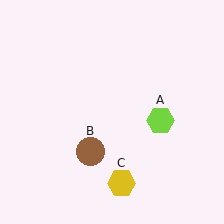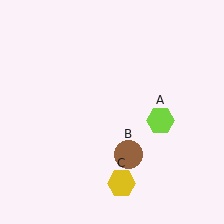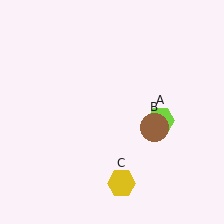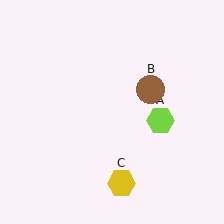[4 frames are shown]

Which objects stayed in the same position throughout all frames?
Lime hexagon (object A) and yellow hexagon (object C) remained stationary.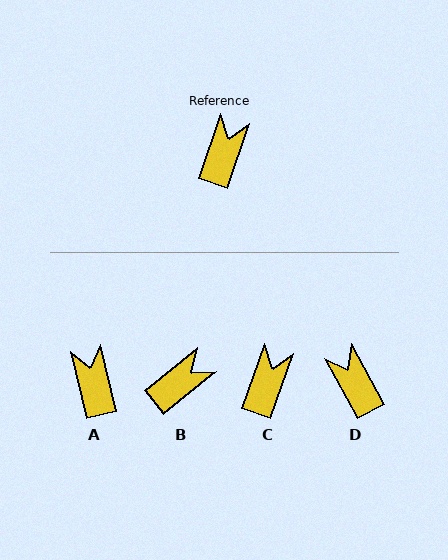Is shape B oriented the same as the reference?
No, it is off by about 32 degrees.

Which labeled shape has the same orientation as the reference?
C.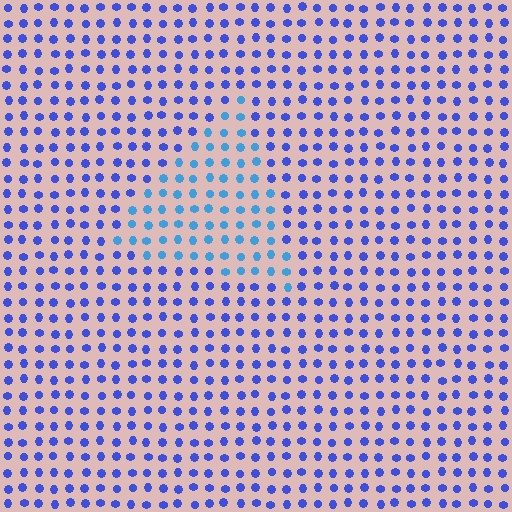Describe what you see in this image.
The image is filled with small blue elements in a uniform arrangement. A triangle-shaped region is visible where the elements are tinted to a slightly different hue, forming a subtle color boundary.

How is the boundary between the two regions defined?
The boundary is defined purely by a slight shift in hue (about 31 degrees). Spacing, size, and orientation are identical on both sides.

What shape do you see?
I see a triangle.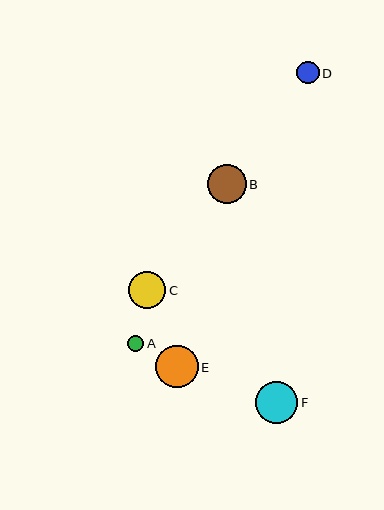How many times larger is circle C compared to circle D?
Circle C is approximately 1.7 times the size of circle D.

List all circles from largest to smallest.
From largest to smallest: E, F, B, C, D, A.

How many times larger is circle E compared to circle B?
Circle E is approximately 1.1 times the size of circle B.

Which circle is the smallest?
Circle A is the smallest with a size of approximately 16 pixels.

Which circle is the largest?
Circle E is the largest with a size of approximately 42 pixels.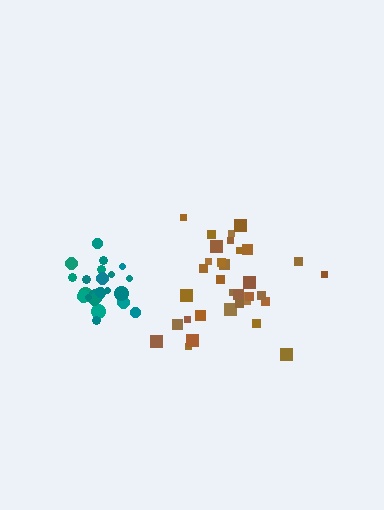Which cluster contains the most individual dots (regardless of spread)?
Brown (33).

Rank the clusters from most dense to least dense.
teal, brown.